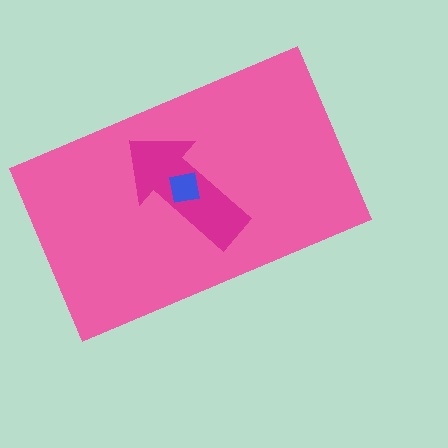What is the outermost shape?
The pink rectangle.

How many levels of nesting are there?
3.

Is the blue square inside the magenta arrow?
Yes.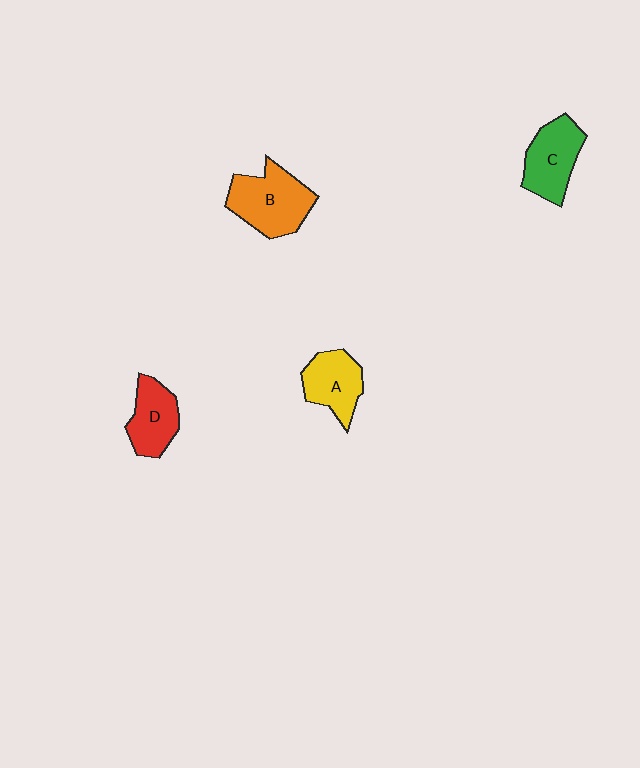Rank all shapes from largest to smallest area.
From largest to smallest: B (orange), C (green), A (yellow), D (red).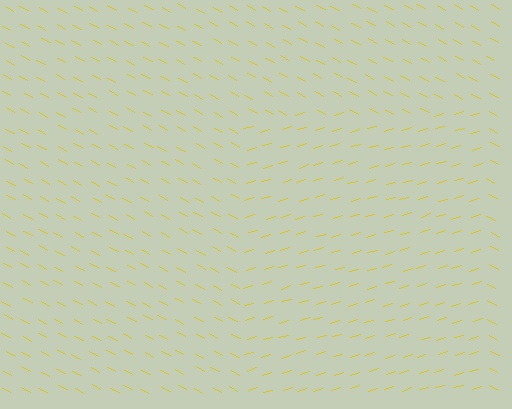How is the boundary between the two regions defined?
The boundary is defined purely by a change in line orientation (approximately 45 degrees difference). All lines are the same color and thickness.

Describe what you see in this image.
The image is filled with small yellow line segments. A rectangle region in the image has lines oriented differently from the surrounding lines, creating a visible texture boundary.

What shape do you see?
I see a rectangle.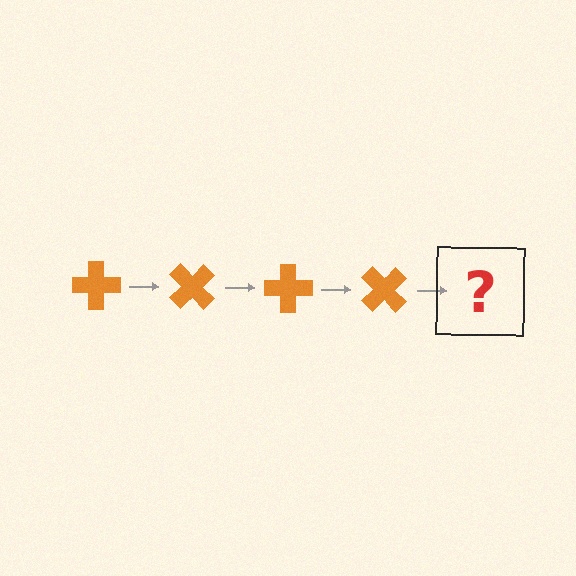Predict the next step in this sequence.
The next step is an orange cross rotated 180 degrees.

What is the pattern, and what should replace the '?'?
The pattern is that the cross rotates 45 degrees each step. The '?' should be an orange cross rotated 180 degrees.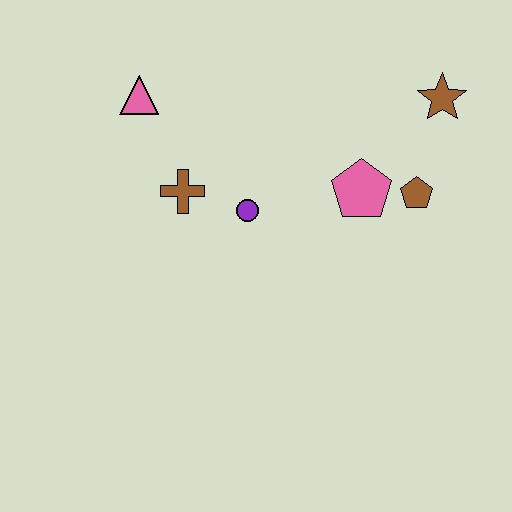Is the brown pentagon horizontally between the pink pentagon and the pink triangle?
No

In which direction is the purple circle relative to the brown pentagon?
The purple circle is to the left of the brown pentagon.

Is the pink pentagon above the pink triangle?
No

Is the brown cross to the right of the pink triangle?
Yes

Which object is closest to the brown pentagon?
The pink pentagon is closest to the brown pentagon.